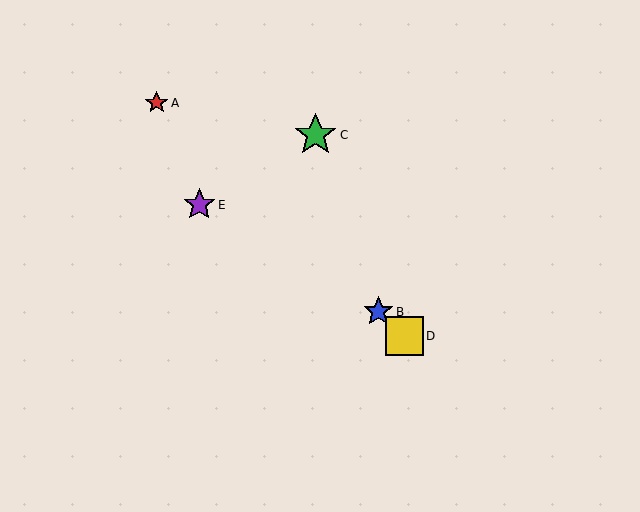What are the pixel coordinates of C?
Object C is at (316, 135).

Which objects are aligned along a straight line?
Objects A, B, D are aligned along a straight line.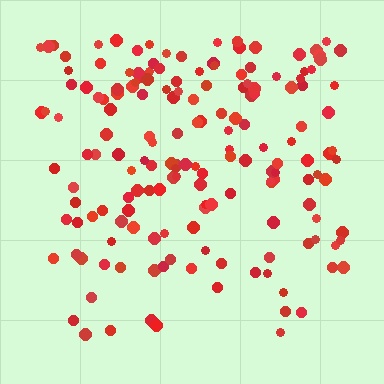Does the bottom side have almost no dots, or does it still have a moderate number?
Still a moderate number, just noticeably fewer than the top.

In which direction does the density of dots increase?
From bottom to top, with the top side densest.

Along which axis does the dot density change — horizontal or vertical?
Vertical.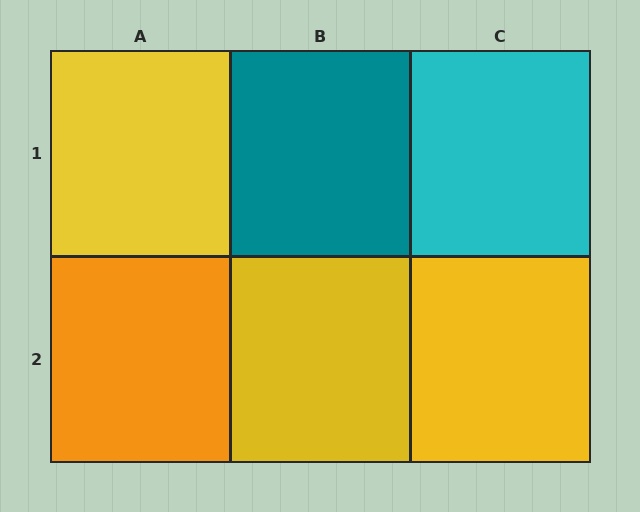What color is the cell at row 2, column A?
Orange.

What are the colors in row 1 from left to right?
Yellow, teal, cyan.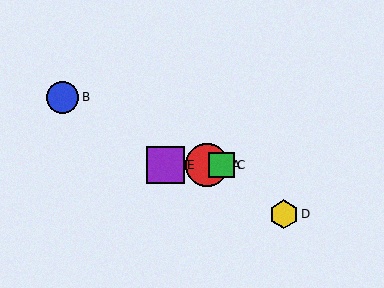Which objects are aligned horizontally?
Objects A, C, E are aligned horizontally.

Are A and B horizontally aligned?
No, A is at y≈165 and B is at y≈97.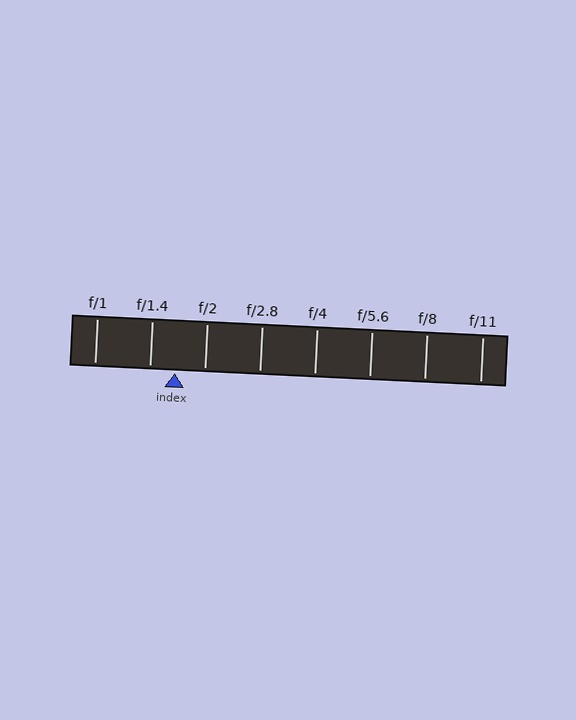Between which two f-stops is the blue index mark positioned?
The index mark is between f/1.4 and f/2.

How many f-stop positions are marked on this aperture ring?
There are 8 f-stop positions marked.